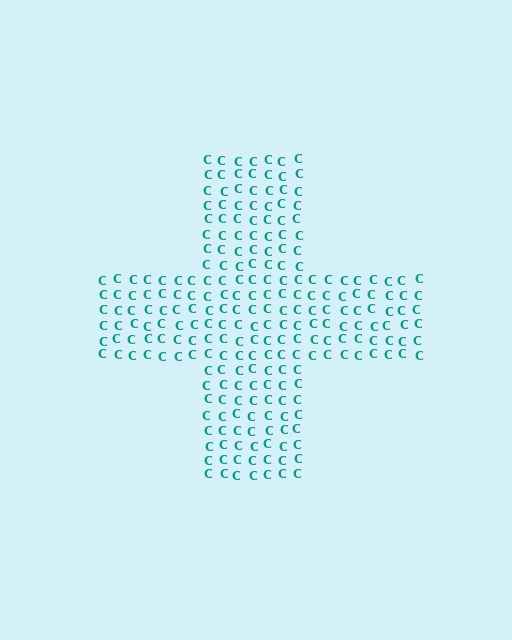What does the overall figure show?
The overall figure shows a cross.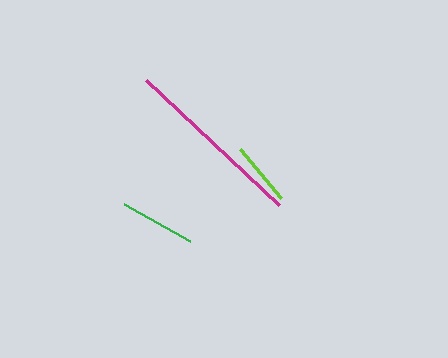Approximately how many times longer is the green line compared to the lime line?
The green line is approximately 1.2 times the length of the lime line.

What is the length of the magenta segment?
The magenta segment is approximately 182 pixels long.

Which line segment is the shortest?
The lime line is the shortest at approximately 64 pixels.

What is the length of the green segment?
The green segment is approximately 76 pixels long.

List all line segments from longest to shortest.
From longest to shortest: magenta, green, lime.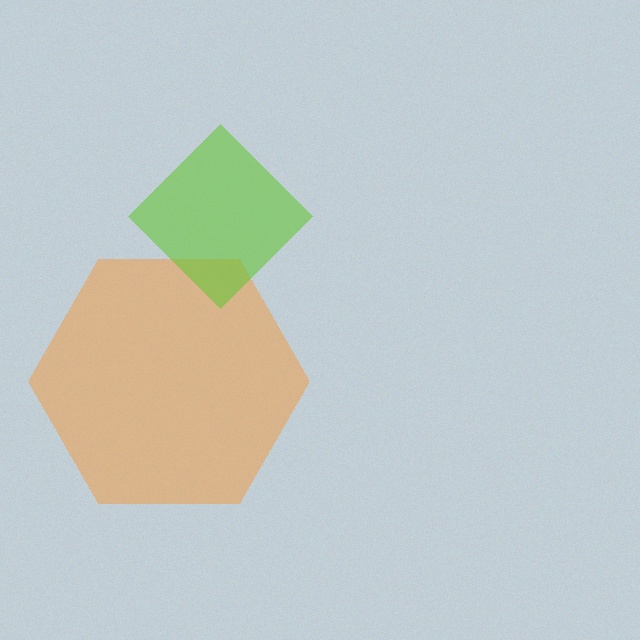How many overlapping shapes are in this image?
There are 2 overlapping shapes in the image.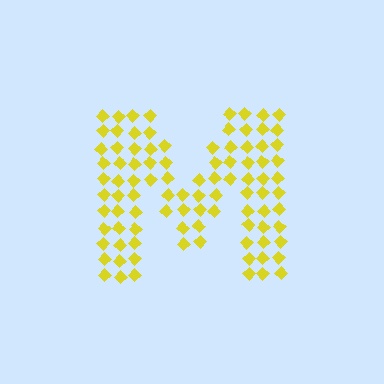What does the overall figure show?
The overall figure shows the letter M.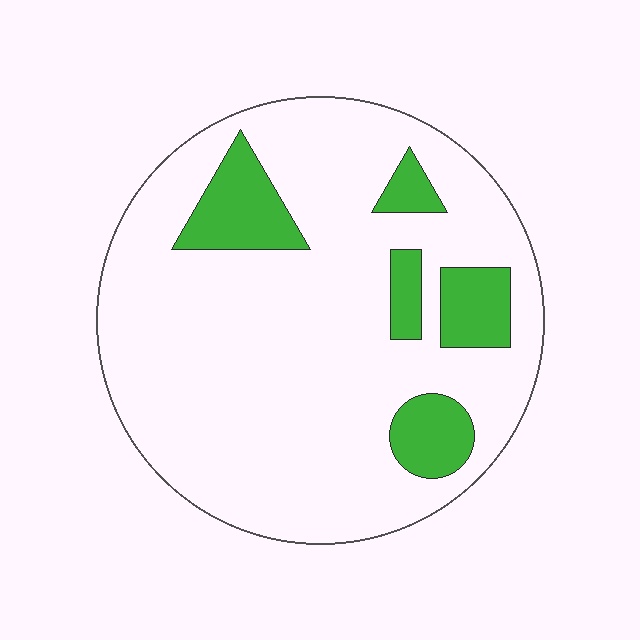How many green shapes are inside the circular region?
5.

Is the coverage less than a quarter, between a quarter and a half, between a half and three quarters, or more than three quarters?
Less than a quarter.